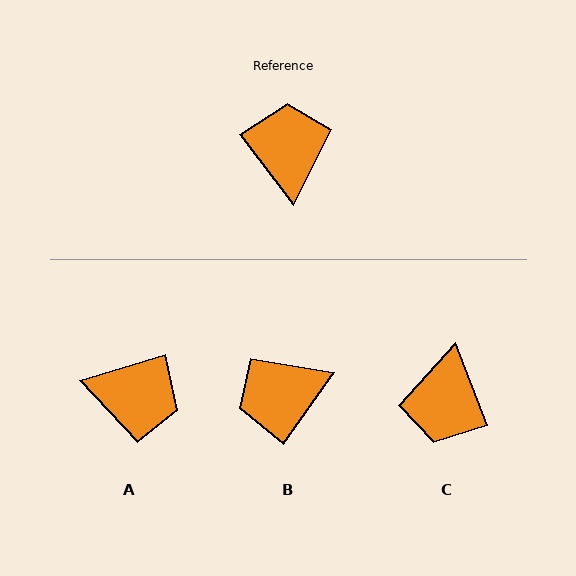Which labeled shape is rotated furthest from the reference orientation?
C, about 164 degrees away.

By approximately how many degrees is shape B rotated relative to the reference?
Approximately 108 degrees counter-clockwise.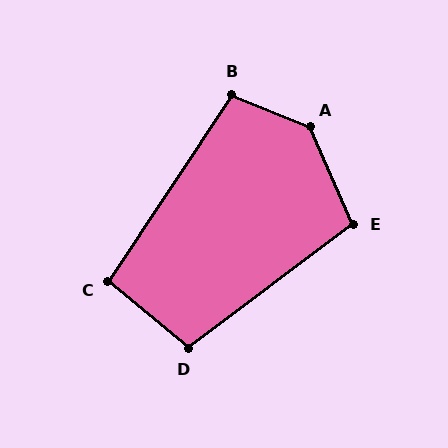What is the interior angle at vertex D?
Approximately 103 degrees (obtuse).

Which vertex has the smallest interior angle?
C, at approximately 96 degrees.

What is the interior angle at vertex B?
Approximately 101 degrees (obtuse).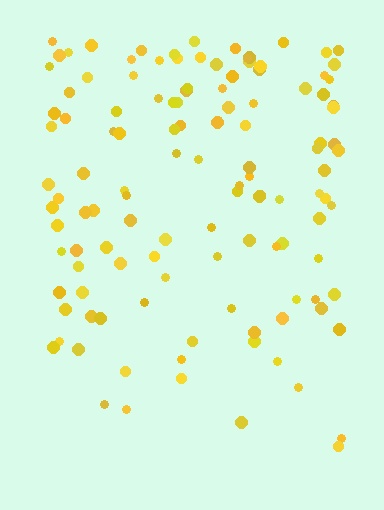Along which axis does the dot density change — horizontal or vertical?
Vertical.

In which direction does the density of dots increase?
From bottom to top, with the top side densest.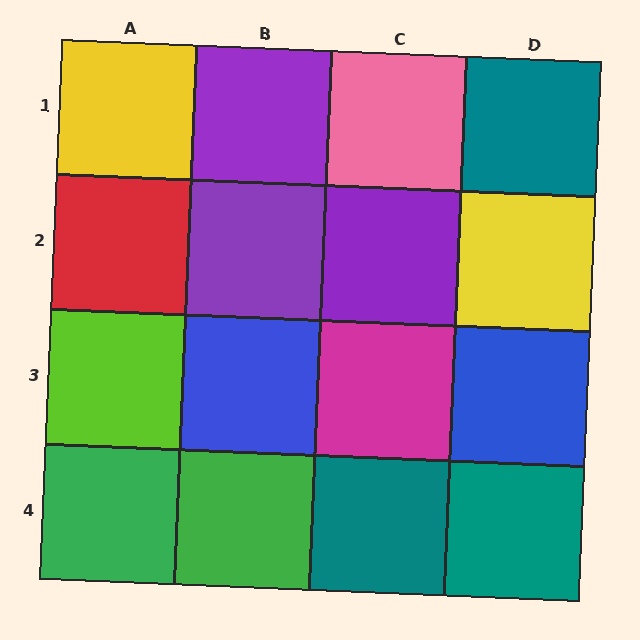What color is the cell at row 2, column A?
Red.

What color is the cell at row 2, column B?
Purple.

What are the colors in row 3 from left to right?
Lime, blue, magenta, blue.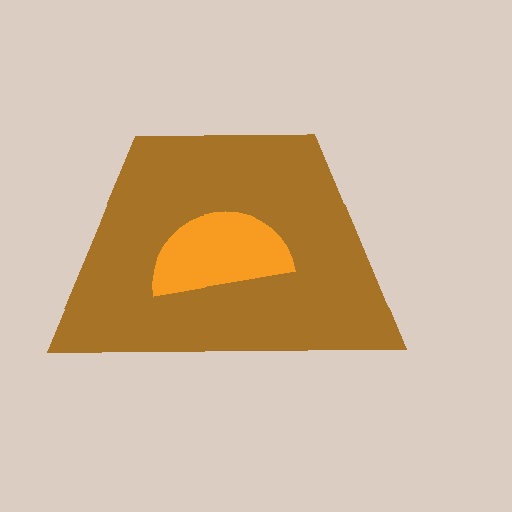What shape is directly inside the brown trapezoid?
The orange semicircle.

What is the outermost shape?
The brown trapezoid.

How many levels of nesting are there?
2.